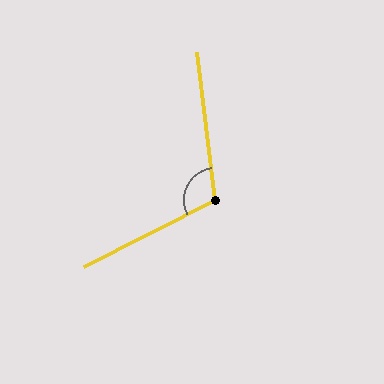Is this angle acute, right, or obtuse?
It is obtuse.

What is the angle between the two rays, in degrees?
Approximately 110 degrees.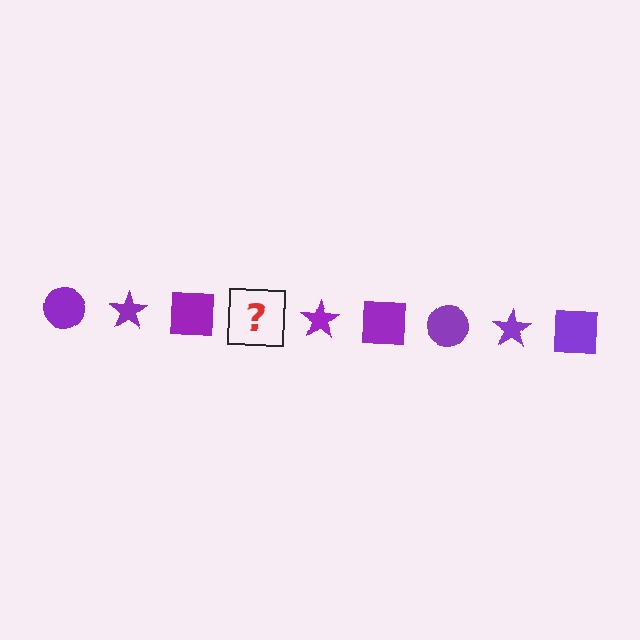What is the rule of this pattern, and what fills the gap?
The rule is that the pattern cycles through circle, star, square shapes in purple. The gap should be filled with a purple circle.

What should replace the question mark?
The question mark should be replaced with a purple circle.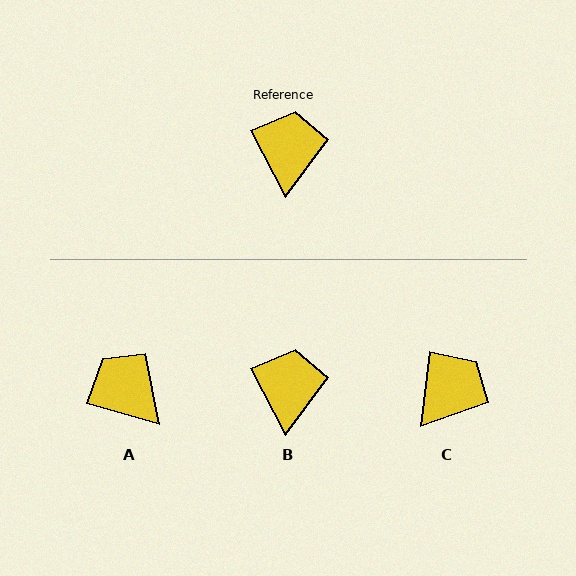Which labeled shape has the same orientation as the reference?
B.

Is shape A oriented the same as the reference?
No, it is off by about 47 degrees.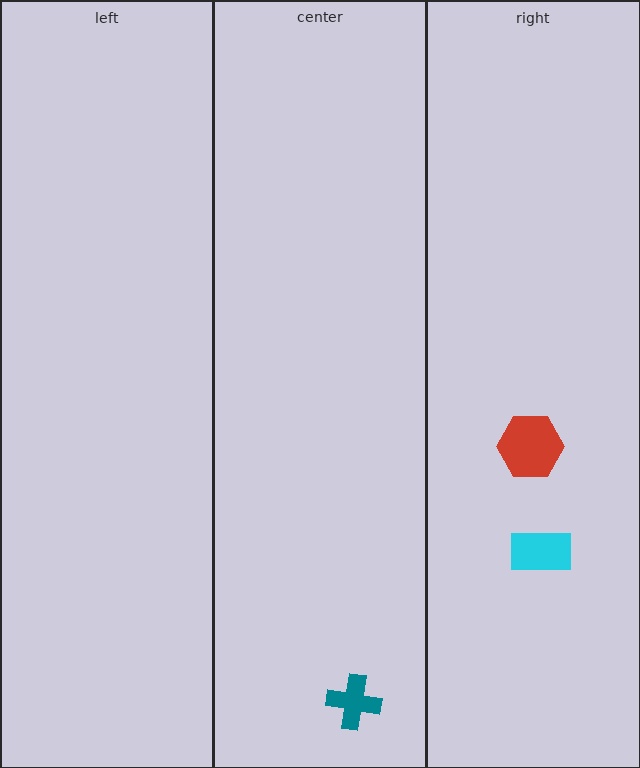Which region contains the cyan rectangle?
The right region.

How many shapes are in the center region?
1.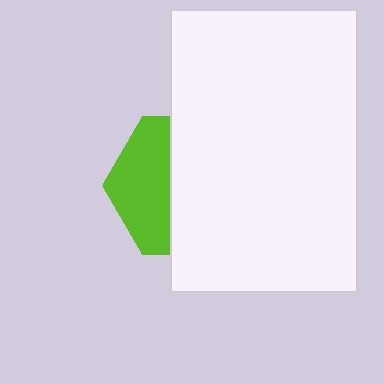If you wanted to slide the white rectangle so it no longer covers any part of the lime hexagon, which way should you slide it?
Slide it right — that is the most direct way to separate the two shapes.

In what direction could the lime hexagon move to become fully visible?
The lime hexagon could move left. That would shift it out from behind the white rectangle entirely.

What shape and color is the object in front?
The object in front is a white rectangle.